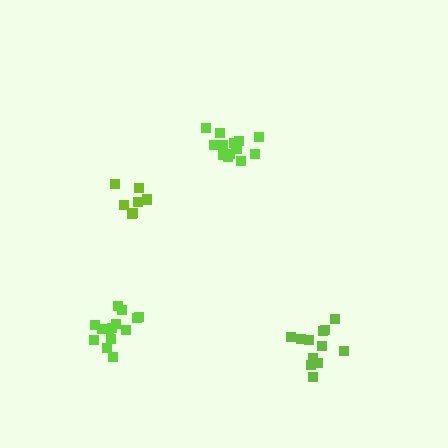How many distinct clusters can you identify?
There are 4 distinct clusters.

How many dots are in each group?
Group 1: 8 dots, Group 2: 12 dots, Group 3: 14 dots, Group 4: 14 dots (48 total).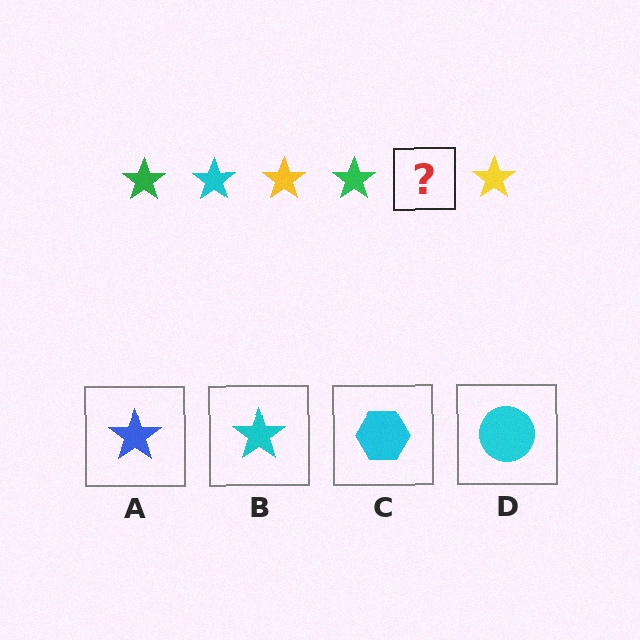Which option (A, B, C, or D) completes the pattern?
B.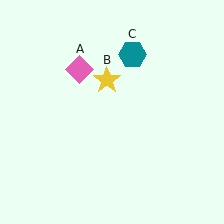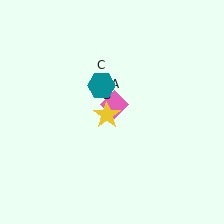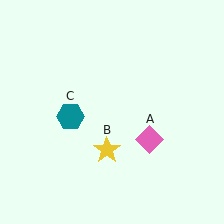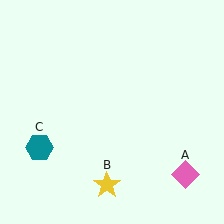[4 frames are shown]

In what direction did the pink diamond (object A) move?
The pink diamond (object A) moved down and to the right.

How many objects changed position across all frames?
3 objects changed position: pink diamond (object A), yellow star (object B), teal hexagon (object C).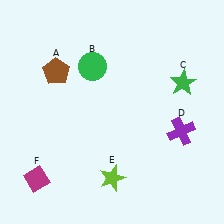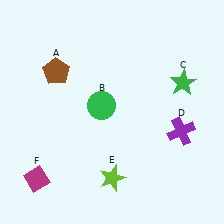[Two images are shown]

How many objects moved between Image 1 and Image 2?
1 object moved between the two images.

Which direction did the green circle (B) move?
The green circle (B) moved down.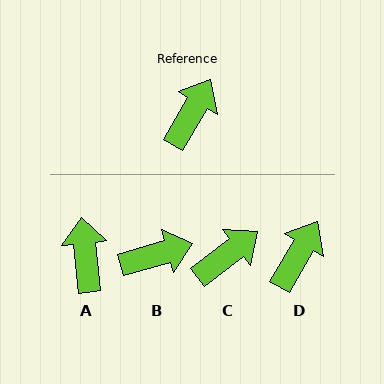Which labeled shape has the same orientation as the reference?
D.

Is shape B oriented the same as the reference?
No, it is off by about 44 degrees.